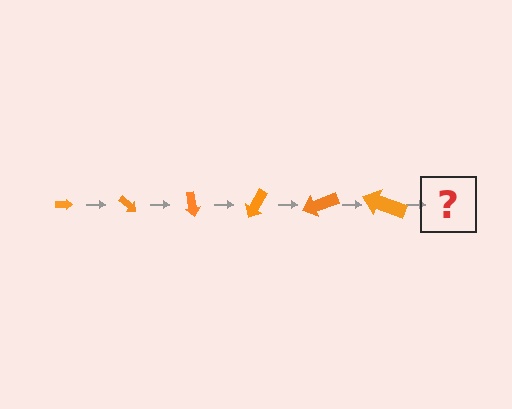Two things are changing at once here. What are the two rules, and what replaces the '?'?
The two rules are that the arrow grows larger each step and it rotates 40 degrees each step. The '?' should be an arrow, larger than the previous one and rotated 240 degrees from the start.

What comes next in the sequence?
The next element should be an arrow, larger than the previous one and rotated 240 degrees from the start.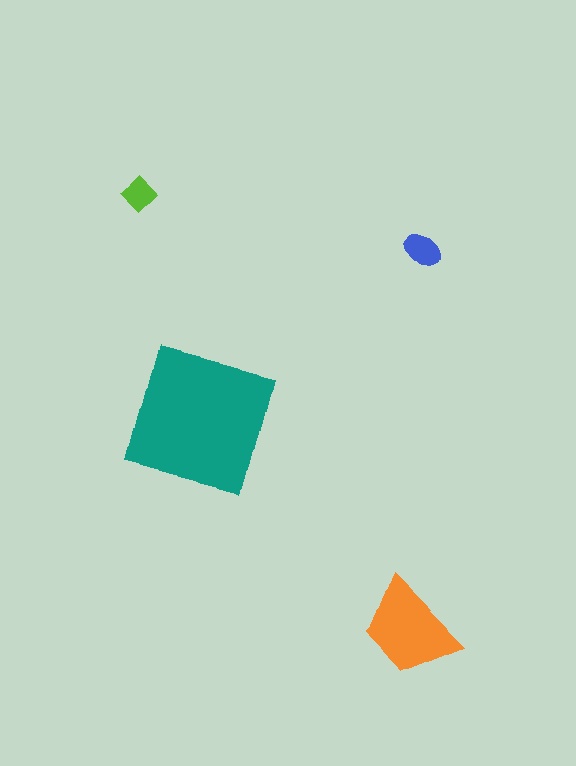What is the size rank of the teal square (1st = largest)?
1st.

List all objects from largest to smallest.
The teal square, the orange trapezoid, the blue ellipse, the lime diamond.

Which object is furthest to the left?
The lime diamond is leftmost.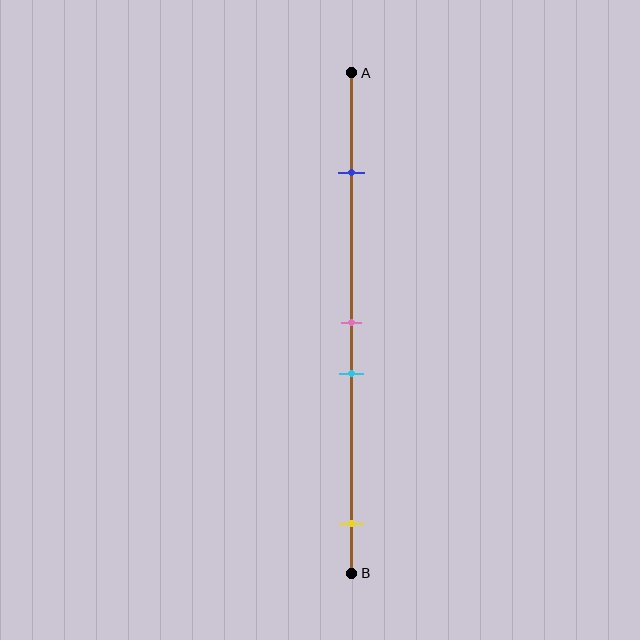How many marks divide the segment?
There are 4 marks dividing the segment.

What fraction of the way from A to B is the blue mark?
The blue mark is approximately 20% (0.2) of the way from A to B.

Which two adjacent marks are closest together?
The pink and cyan marks are the closest adjacent pair.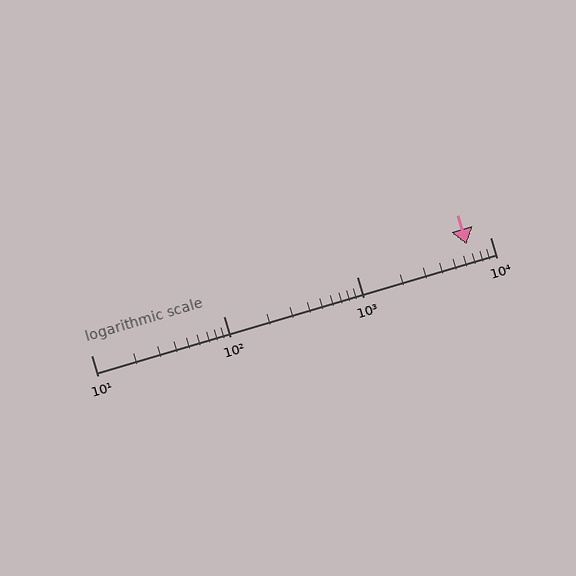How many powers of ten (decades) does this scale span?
The scale spans 3 decades, from 10 to 10000.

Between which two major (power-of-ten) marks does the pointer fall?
The pointer is between 1000 and 10000.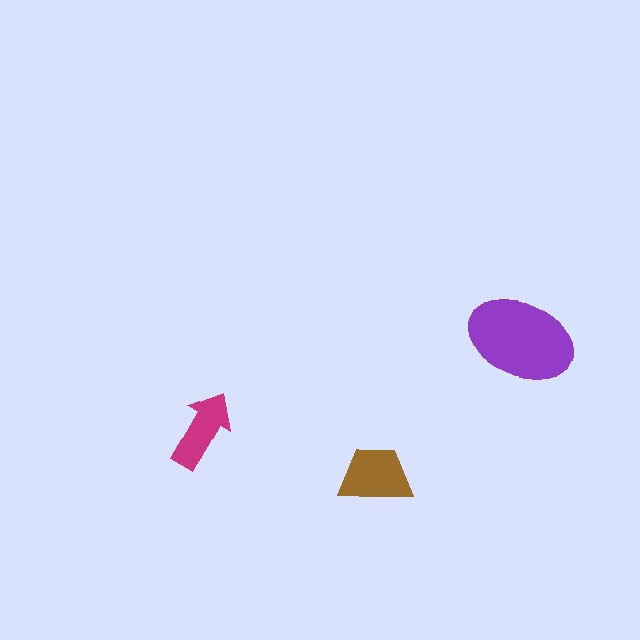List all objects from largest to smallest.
The purple ellipse, the brown trapezoid, the magenta arrow.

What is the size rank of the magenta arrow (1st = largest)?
3rd.